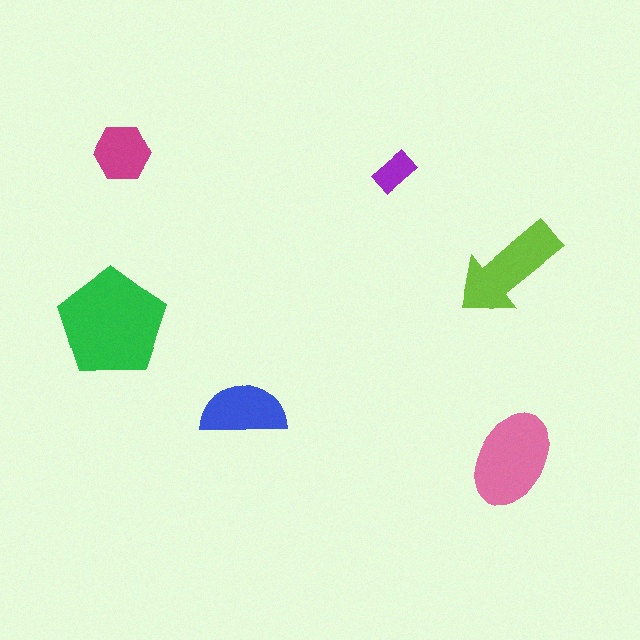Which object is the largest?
The green pentagon.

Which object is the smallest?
The purple rectangle.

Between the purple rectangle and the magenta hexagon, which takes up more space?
The magenta hexagon.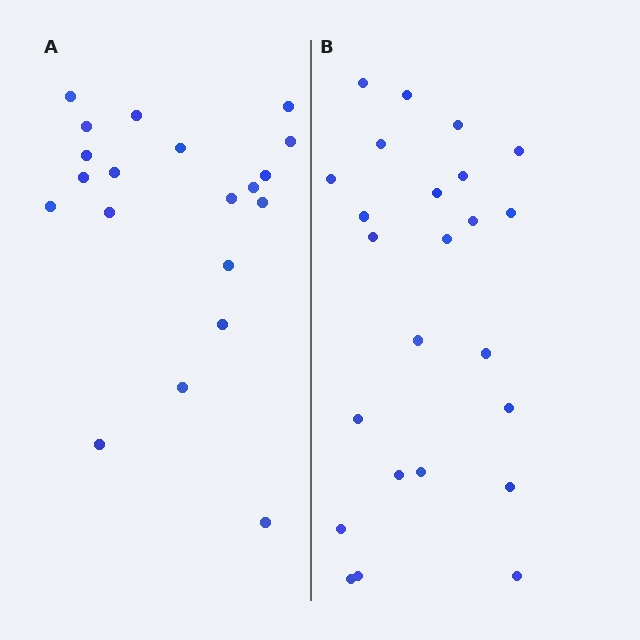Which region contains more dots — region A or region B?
Region B (the right region) has more dots.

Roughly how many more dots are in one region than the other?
Region B has about 4 more dots than region A.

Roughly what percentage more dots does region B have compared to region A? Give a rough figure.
About 20% more.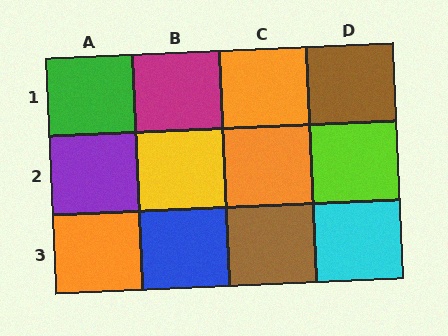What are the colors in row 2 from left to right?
Purple, yellow, orange, lime.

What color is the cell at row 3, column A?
Orange.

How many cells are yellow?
1 cell is yellow.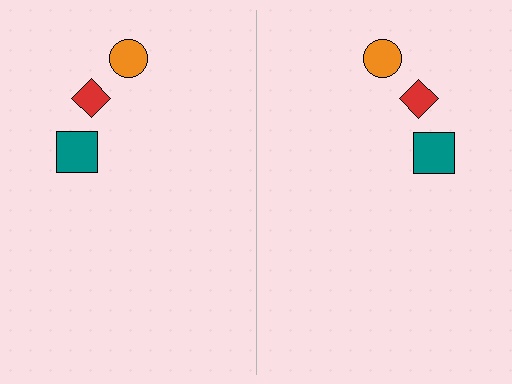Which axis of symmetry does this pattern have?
The pattern has a vertical axis of symmetry running through the center of the image.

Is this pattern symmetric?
Yes, this pattern has bilateral (reflection) symmetry.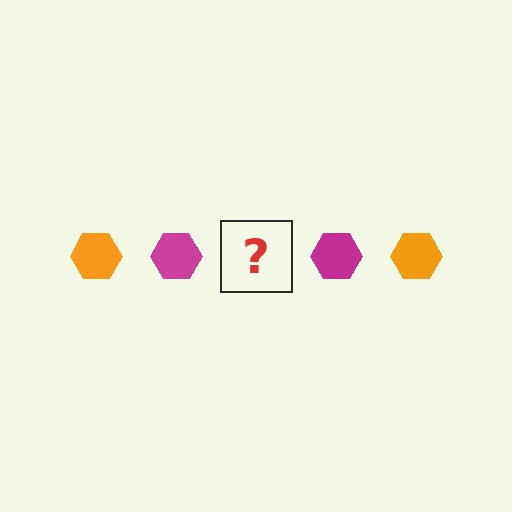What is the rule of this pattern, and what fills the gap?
The rule is that the pattern cycles through orange, magenta hexagons. The gap should be filled with an orange hexagon.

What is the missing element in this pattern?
The missing element is an orange hexagon.